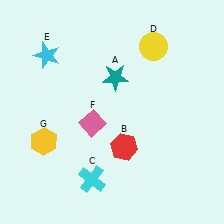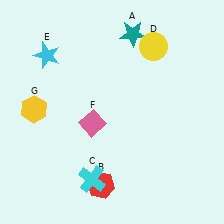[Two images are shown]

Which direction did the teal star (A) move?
The teal star (A) moved up.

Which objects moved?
The objects that moved are: the teal star (A), the red hexagon (B), the yellow hexagon (G).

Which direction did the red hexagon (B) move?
The red hexagon (B) moved down.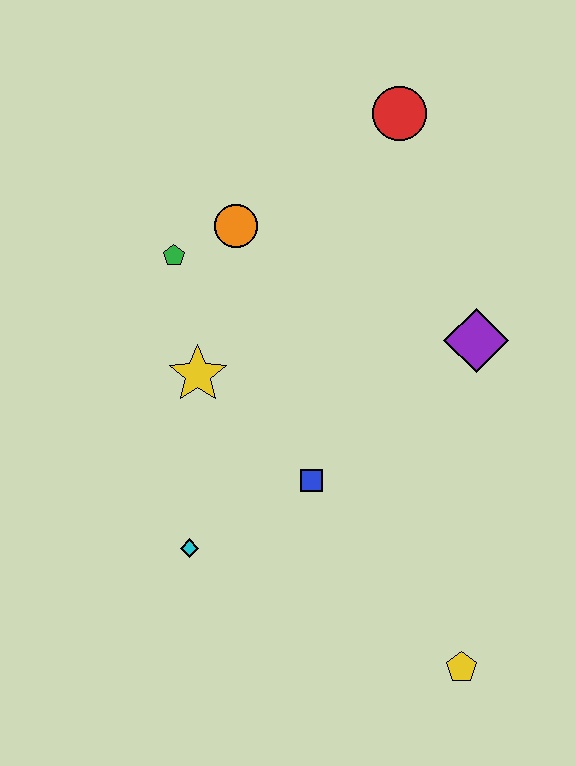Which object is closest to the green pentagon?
The orange circle is closest to the green pentagon.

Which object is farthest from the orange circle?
The yellow pentagon is farthest from the orange circle.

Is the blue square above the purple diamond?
No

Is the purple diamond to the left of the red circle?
No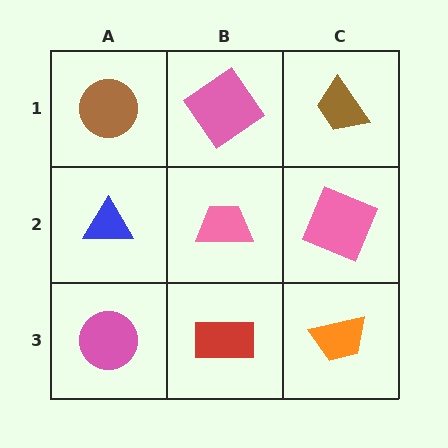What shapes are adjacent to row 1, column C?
A pink square (row 2, column C), a pink diamond (row 1, column B).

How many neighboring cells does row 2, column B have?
4.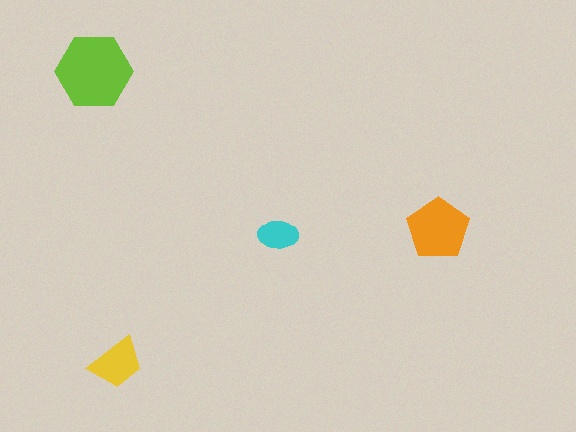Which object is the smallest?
The cyan ellipse.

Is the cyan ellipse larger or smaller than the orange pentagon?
Smaller.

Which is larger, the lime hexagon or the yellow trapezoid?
The lime hexagon.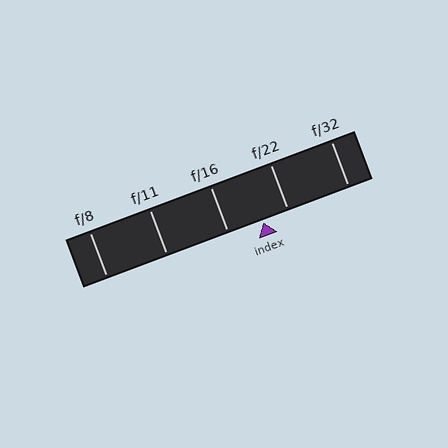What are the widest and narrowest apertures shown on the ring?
The widest aperture shown is f/8 and the narrowest is f/32.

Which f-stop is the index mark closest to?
The index mark is closest to f/22.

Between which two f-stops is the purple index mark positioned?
The index mark is between f/16 and f/22.